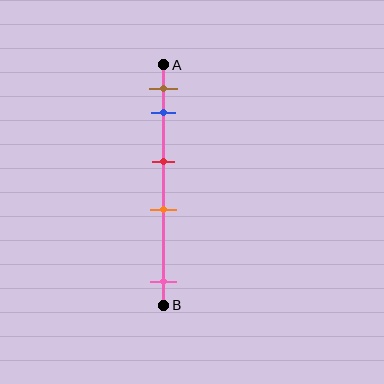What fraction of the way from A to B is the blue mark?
The blue mark is approximately 20% (0.2) of the way from A to B.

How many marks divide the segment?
There are 5 marks dividing the segment.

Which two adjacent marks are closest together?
The brown and blue marks are the closest adjacent pair.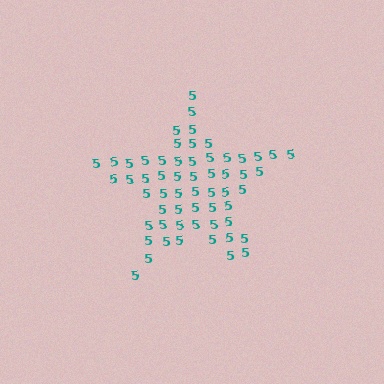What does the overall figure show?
The overall figure shows a star.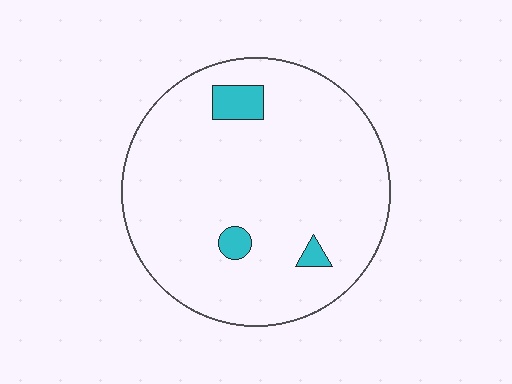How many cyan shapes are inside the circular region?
3.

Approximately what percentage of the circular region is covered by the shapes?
Approximately 5%.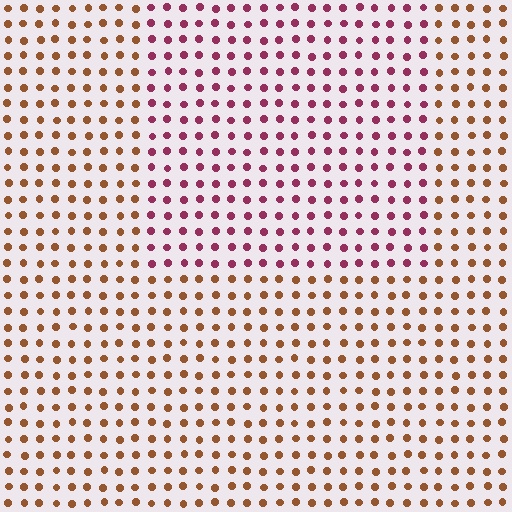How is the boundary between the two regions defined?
The boundary is defined purely by a slight shift in hue (about 51 degrees). Spacing, size, and orientation are identical on both sides.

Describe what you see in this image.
The image is filled with small brown elements in a uniform arrangement. A rectangle-shaped region is visible where the elements are tinted to a slightly different hue, forming a subtle color boundary.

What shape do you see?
I see a rectangle.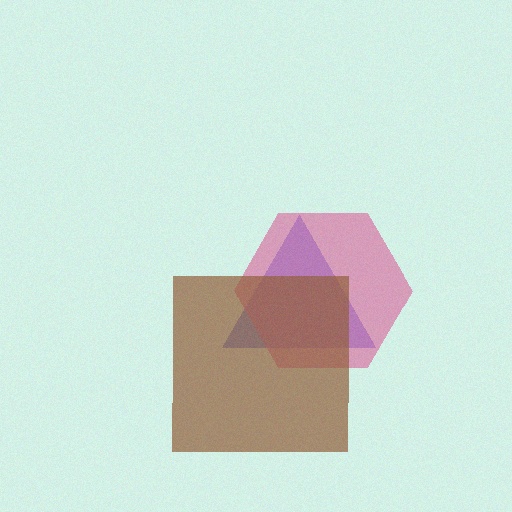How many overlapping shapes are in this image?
There are 3 overlapping shapes in the image.